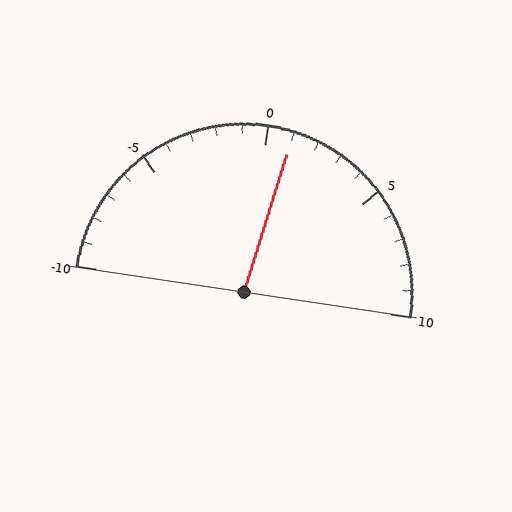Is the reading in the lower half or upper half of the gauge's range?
The reading is in the upper half of the range (-10 to 10).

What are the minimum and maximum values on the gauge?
The gauge ranges from -10 to 10.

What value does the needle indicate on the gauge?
The needle indicates approximately 1.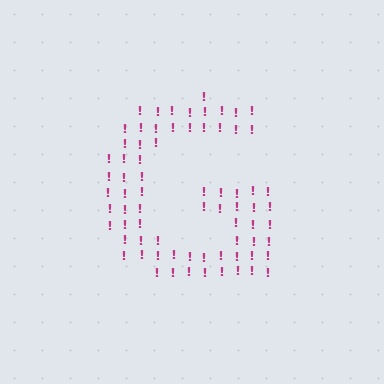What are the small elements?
The small elements are exclamation marks.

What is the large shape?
The large shape is the letter G.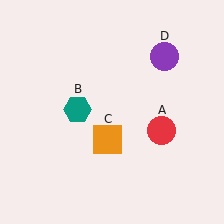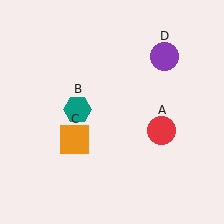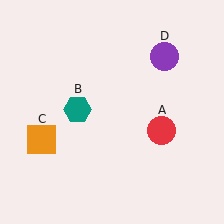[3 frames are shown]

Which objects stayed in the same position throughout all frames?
Red circle (object A) and teal hexagon (object B) and purple circle (object D) remained stationary.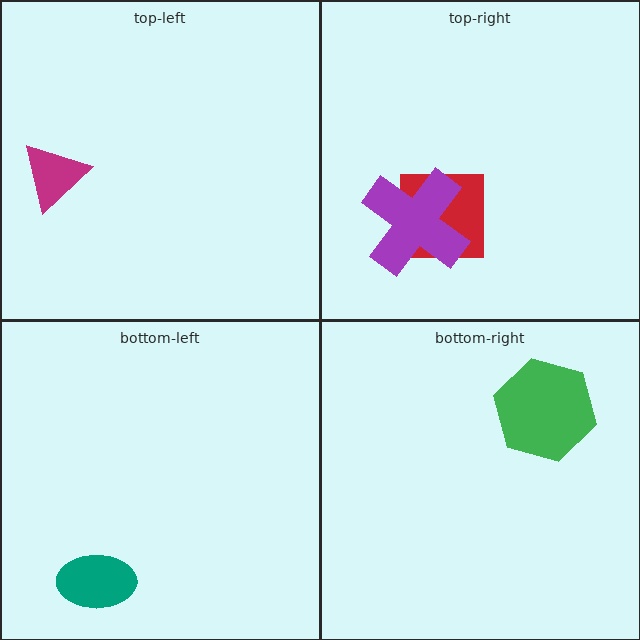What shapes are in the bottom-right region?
The green hexagon.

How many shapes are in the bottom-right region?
1.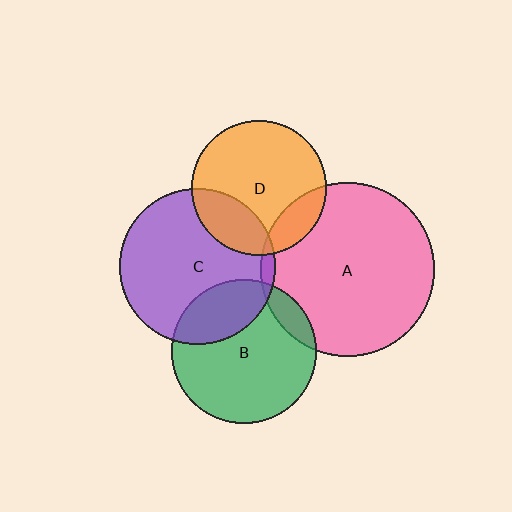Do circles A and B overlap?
Yes.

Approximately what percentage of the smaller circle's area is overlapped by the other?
Approximately 10%.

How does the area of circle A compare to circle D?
Approximately 1.7 times.